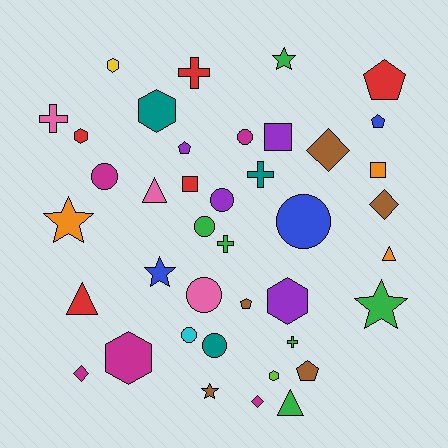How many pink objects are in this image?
There are 3 pink objects.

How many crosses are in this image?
There are 5 crosses.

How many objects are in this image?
There are 40 objects.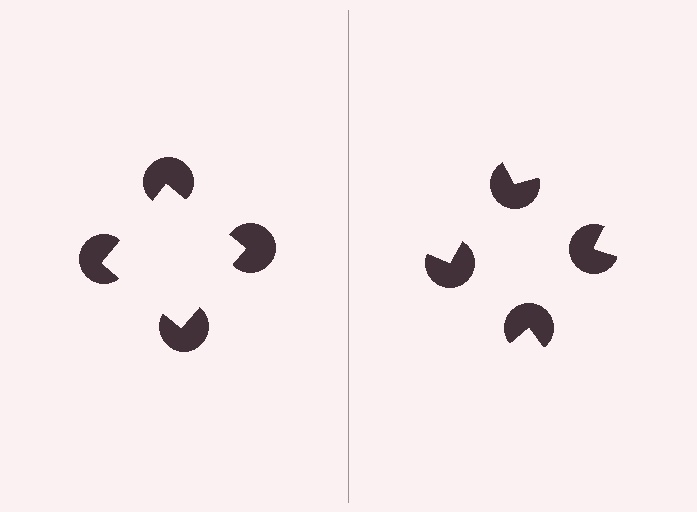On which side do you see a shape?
An illusory square appears on the left side. On the right side the wedge cuts are rotated, so no coherent shape forms.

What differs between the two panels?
The pac-man discs are positioned identically on both sides; only the wedge orientations differ. On the left they align to a square; on the right they are misaligned.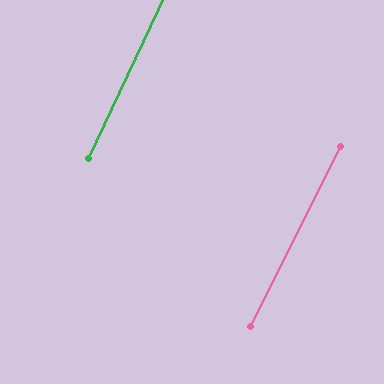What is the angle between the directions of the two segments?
Approximately 2 degrees.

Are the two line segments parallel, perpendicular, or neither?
Parallel — their directions differ by only 1.5°.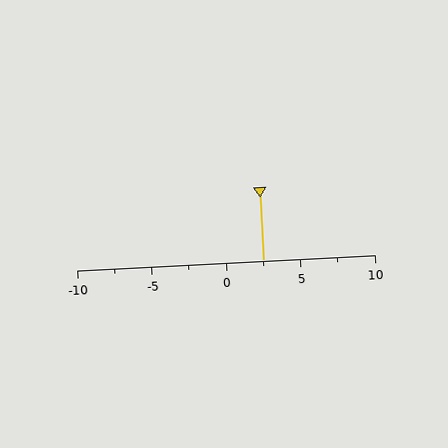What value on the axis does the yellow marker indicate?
The marker indicates approximately 2.5.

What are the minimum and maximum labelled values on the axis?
The axis runs from -10 to 10.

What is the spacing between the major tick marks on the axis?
The major ticks are spaced 5 apart.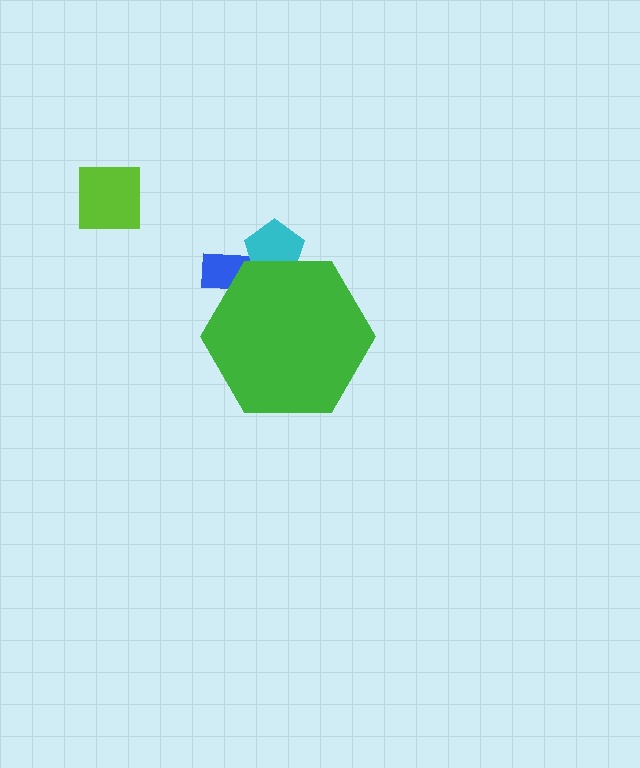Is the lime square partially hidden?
No, the lime square is fully visible.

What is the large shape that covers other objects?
A green hexagon.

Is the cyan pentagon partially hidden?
Yes, the cyan pentagon is partially hidden behind the green hexagon.